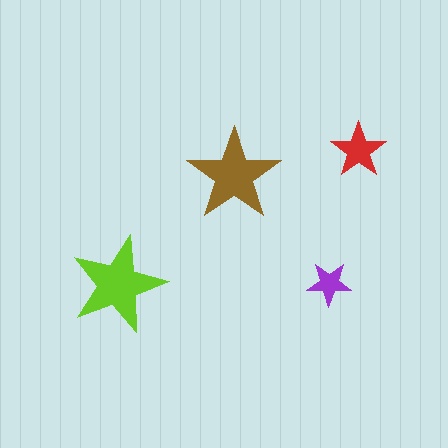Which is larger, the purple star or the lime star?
The lime one.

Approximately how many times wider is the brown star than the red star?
About 1.5 times wider.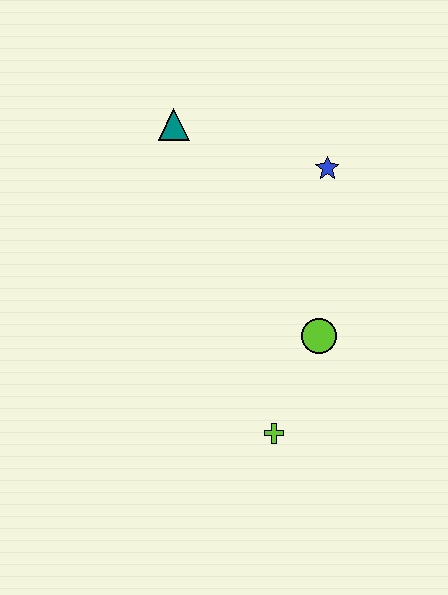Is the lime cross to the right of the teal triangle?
Yes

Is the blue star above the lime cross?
Yes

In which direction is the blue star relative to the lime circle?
The blue star is above the lime circle.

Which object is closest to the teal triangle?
The blue star is closest to the teal triangle.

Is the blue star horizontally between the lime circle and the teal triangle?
No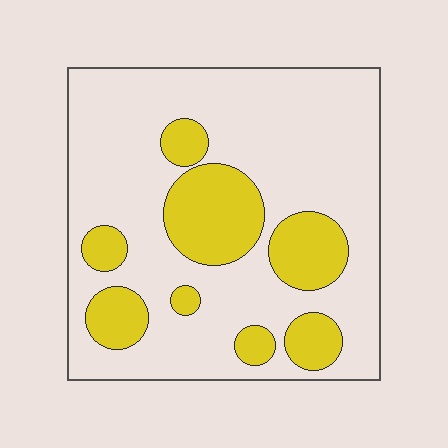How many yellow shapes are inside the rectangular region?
8.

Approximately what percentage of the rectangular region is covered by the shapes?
Approximately 25%.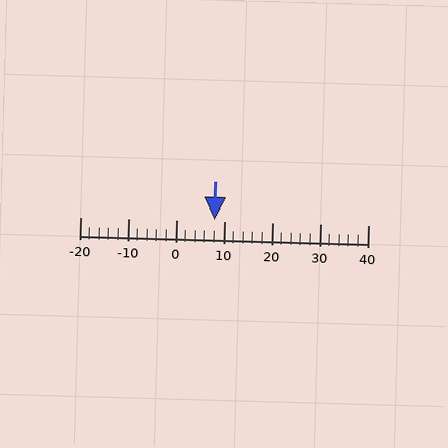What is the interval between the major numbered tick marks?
The major tick marks are spaced 10 units apart.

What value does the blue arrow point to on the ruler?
The blue arrow points to approximately 8.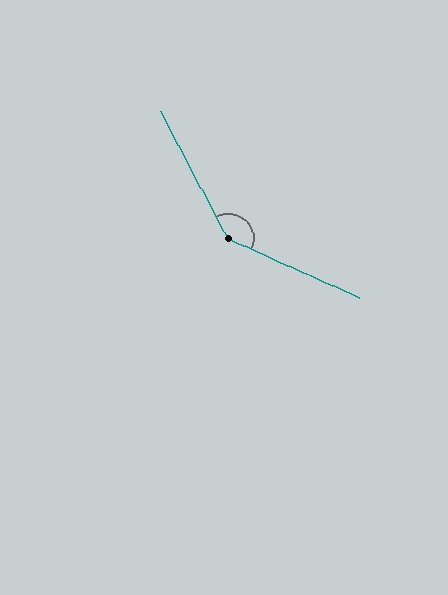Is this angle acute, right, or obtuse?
It is obtuse.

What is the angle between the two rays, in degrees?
Approximately 142 degrees.